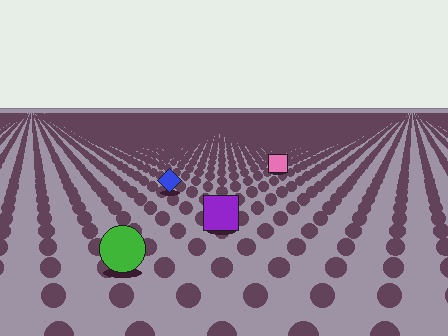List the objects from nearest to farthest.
From nearest to farthest: the green circle, the purple square, the blue diamond, the pink square.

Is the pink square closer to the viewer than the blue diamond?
No. The blue diamond is closer — you can tell from the texture gradient: the ground texture is coarser near it.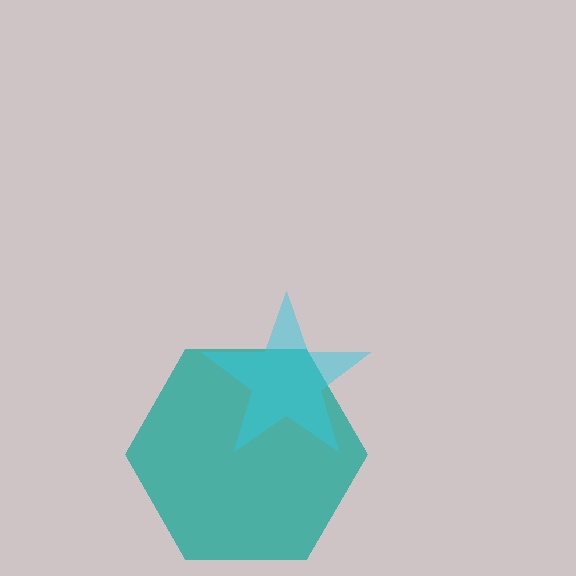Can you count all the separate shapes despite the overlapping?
Yes, there are 2 separate shapes.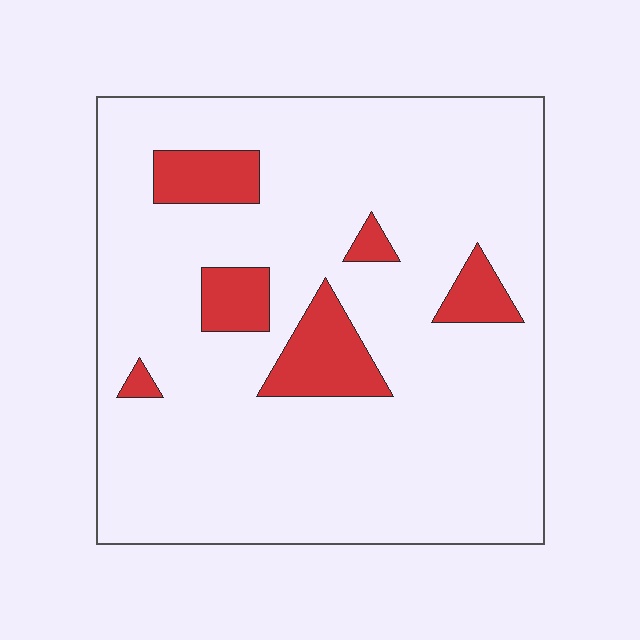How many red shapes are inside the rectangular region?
6.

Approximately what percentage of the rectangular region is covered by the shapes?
Approximately 10%.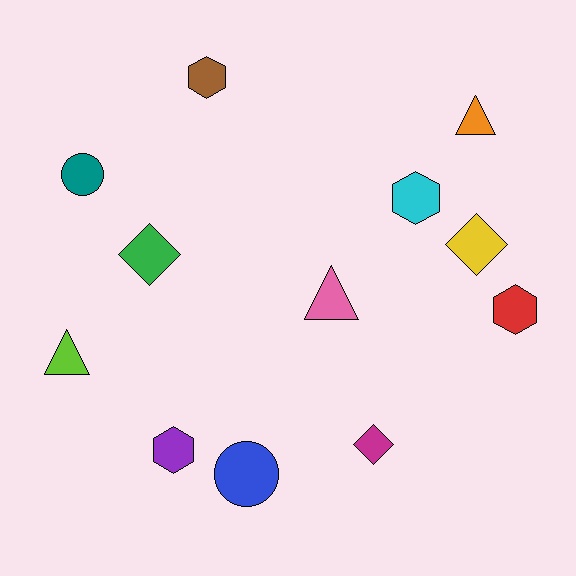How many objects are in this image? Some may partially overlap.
There are 12 objects.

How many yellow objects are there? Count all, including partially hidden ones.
There is 1 yellow object.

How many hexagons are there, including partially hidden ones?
There are 4 hexagons.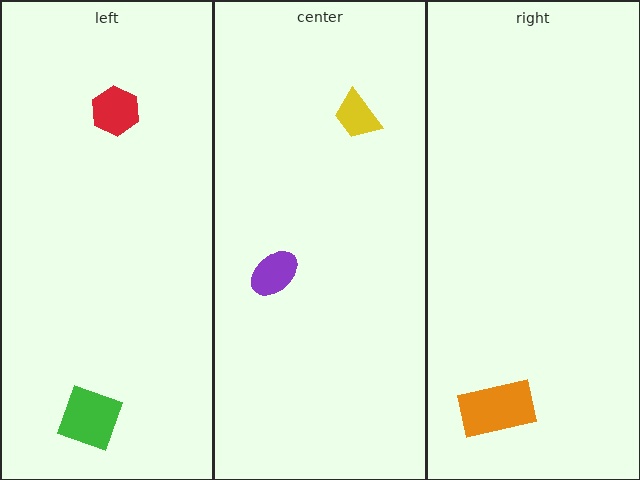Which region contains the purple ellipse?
The center region.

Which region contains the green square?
The left region.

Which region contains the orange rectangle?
The right region.